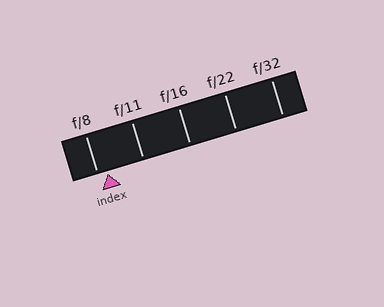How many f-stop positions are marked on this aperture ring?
There are 5 f-stop positions marked.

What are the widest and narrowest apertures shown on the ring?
The widest aperture shown is f/8 and the narrowest is f/32.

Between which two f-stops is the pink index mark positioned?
The index mark is between f/8 and f/11.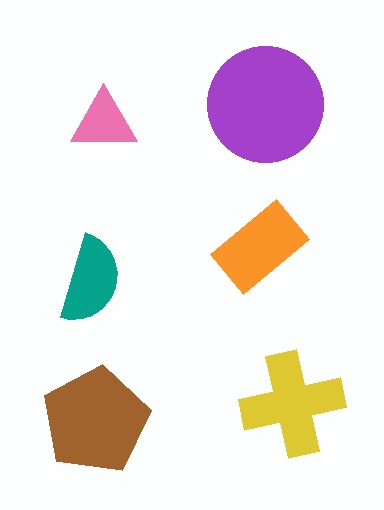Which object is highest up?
The purple circle is topmost.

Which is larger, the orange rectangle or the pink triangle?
The orange rectangle.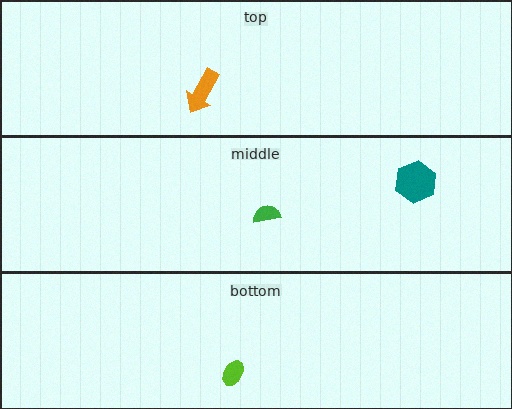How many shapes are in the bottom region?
1.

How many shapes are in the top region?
1.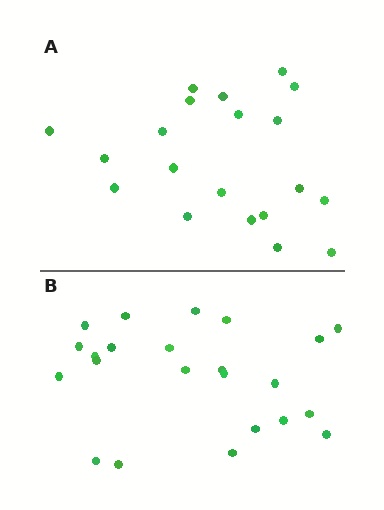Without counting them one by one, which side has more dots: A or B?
Region B (the bottom region) has more dots.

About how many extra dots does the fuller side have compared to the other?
Region B has just a few more — roughly 2 or 3 more dots than region A.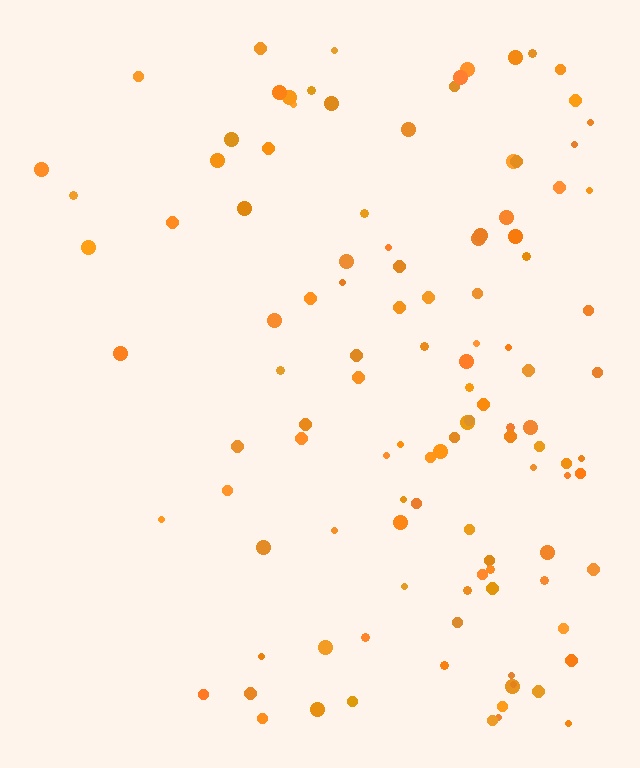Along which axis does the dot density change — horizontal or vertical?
Horizontal.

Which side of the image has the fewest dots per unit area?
The left.